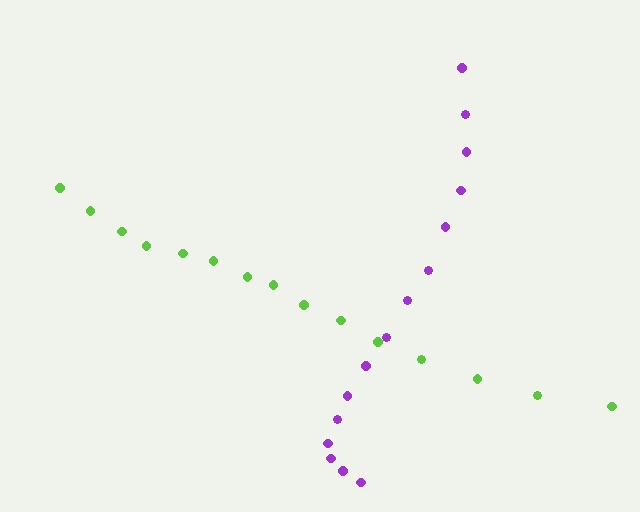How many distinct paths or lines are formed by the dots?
There are 2 distinct paths.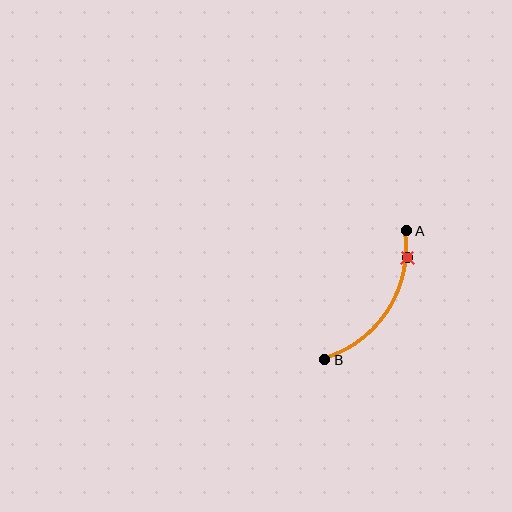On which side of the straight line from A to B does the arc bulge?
The arc bulges to the right of the straight line connecting A and B.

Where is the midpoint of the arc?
The arc midpoint is the point on the curve farthest from the straight line joining A and B. It sits to the right of that line.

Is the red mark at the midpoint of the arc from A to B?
No. The red mark lies on the arc but is closer to endpoint A. The arc midpoint would be at the point on the curve equidistant along the arc from both A and B.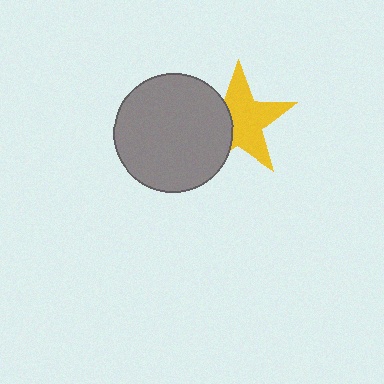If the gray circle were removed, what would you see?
You would see the complete yellow star.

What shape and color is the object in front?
The object in front is a gray circle.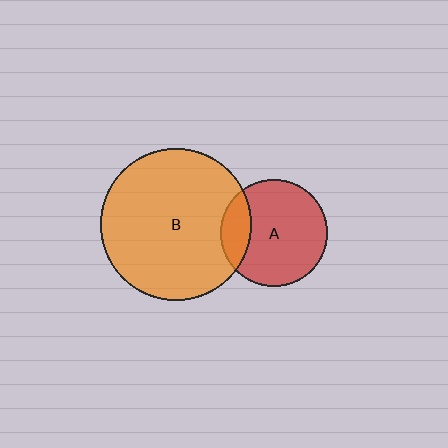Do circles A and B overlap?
Yes.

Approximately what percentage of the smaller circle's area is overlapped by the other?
Approximately 20%.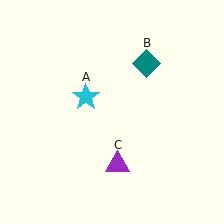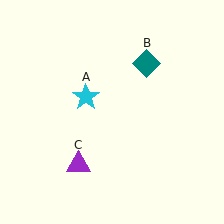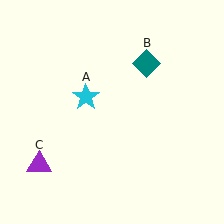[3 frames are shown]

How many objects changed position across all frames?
1 object changed position: purple triangle (object C).